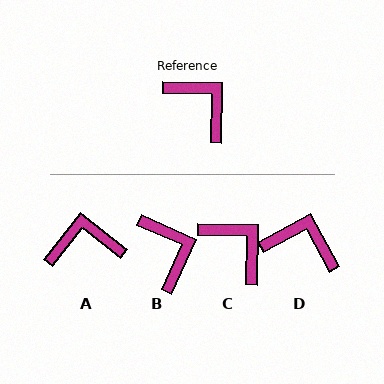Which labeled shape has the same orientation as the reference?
C.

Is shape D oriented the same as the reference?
No, it is off by about 29 degrees.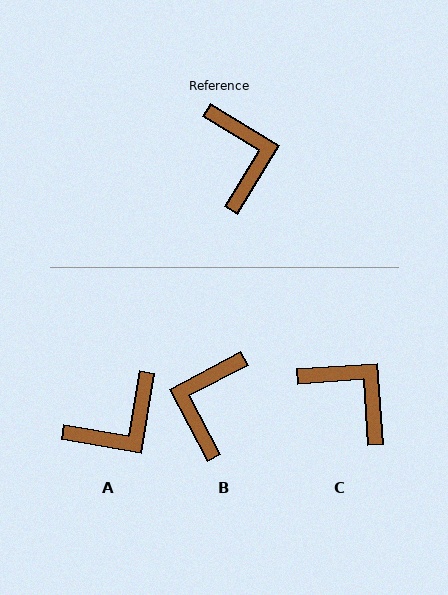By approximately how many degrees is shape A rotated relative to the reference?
Approximately 68 degrees clockwise.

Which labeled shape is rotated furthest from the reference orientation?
B, about 149 degrees away.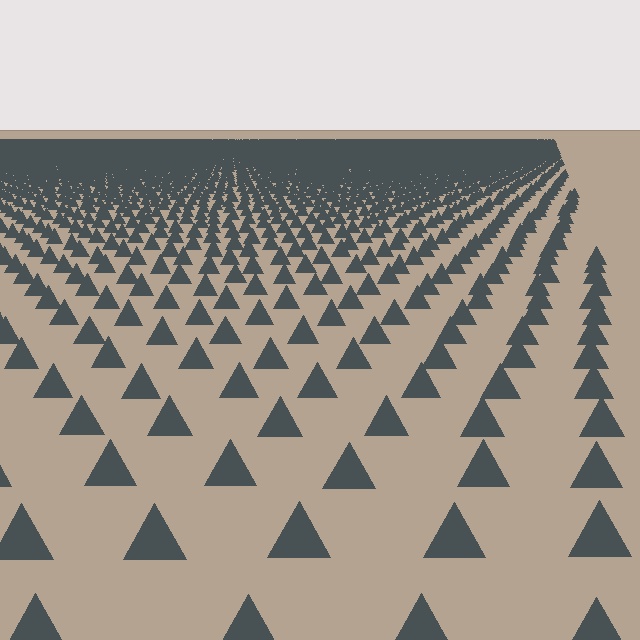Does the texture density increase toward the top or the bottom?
Density increases toward the top.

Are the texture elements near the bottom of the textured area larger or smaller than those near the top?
Larger. Near the bottom, elements are closer to the viewer and appear at a bigger on-screen size.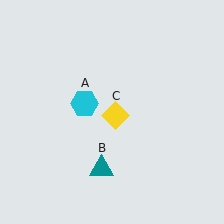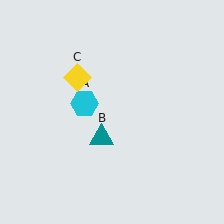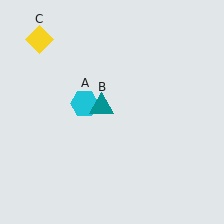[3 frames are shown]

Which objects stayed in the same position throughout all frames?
Cyan hexagon (object A) remained stationary.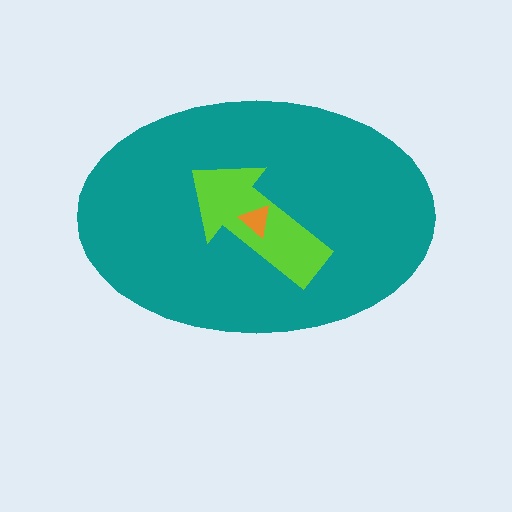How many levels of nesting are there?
3.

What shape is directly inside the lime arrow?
The orange triangle.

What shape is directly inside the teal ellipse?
The lime arrow.